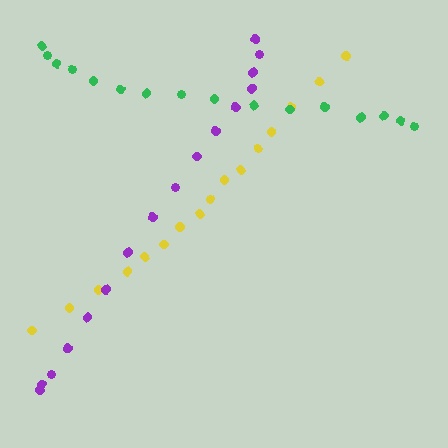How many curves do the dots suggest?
There are 3 distinct paths.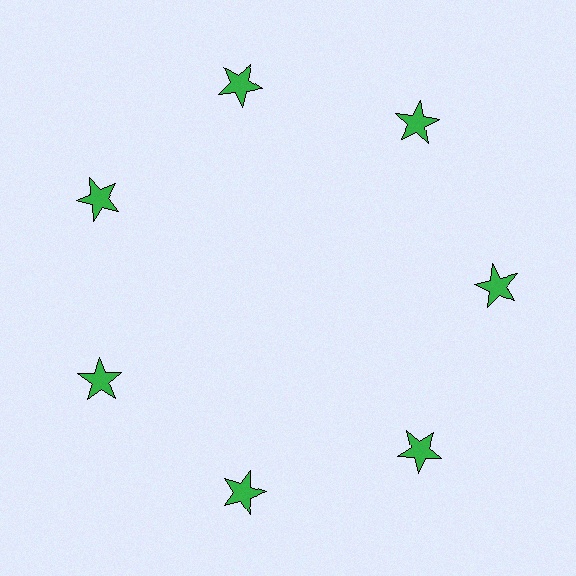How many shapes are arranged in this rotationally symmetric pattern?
There are 7 shapes, arranged in 7 groups of 1.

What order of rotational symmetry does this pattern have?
This pattern has 7-fold rotational symmetry.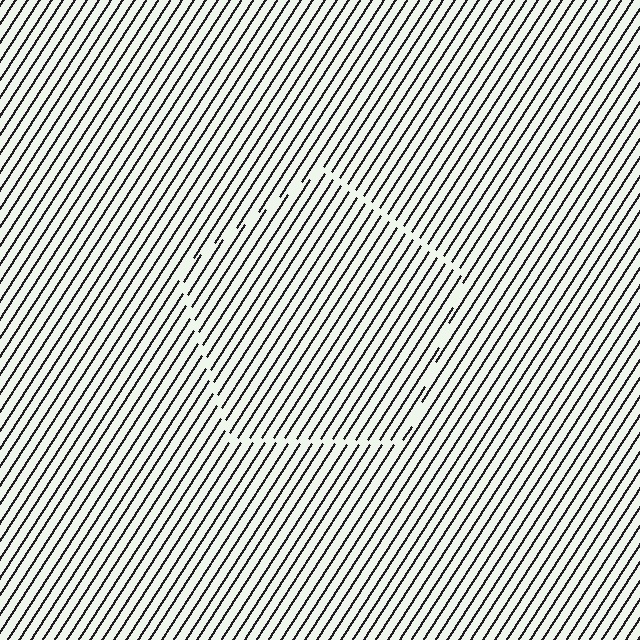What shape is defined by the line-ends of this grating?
An illusory pentagon. The interior of the shape contains the same grating, shifted by half a period — the contour is defined by the phase discontinuity where line-ends from the inner and outer gratings abut.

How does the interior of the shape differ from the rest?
The interior of the shape contains the same grating, shifted by half a period — the contour is defined by the phase discontinuity where line-ends from the inner and outer gratings abut.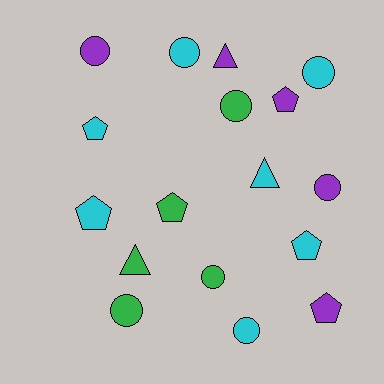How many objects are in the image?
There are 17 objects.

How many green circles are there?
There are 3 green circles.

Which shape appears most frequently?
Circle, with 8 objects.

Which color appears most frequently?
Cyan, with 7 objects.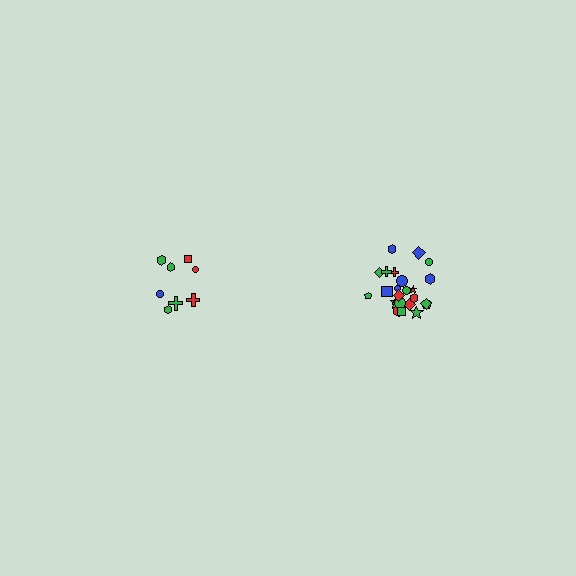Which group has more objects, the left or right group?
The right group.